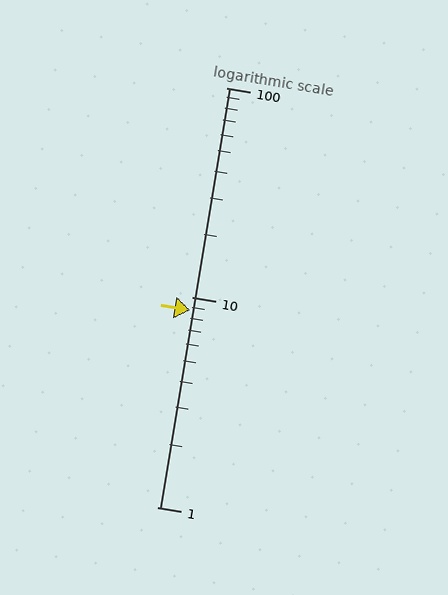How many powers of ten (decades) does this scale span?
The scale spans 2 decades, from 1 to 100.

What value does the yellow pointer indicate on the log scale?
The pointer indicates approximately 8.7.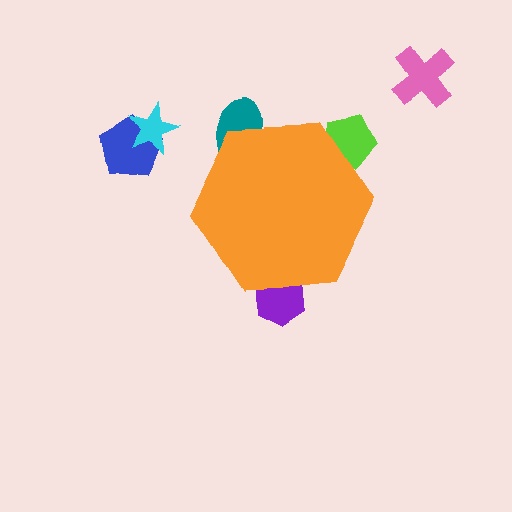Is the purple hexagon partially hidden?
Yes, the purple hexagon is partially hidden behind the orange hexagon.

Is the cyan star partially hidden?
No, the cyan star is fully visible.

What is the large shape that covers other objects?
An orange hexagon.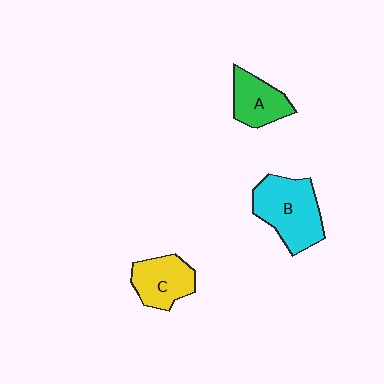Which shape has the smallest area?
Shape A (green).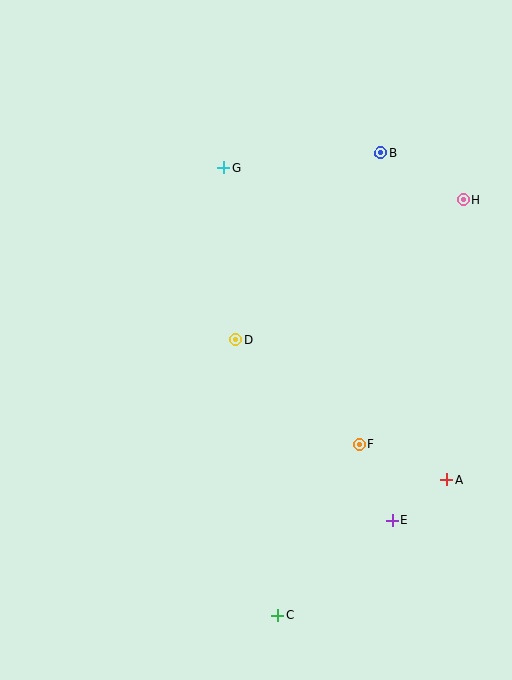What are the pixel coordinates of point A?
Point A is at (446, 480).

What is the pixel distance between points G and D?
The distance between G and D is 172 pixels.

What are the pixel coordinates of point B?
Point B is at (381, 153).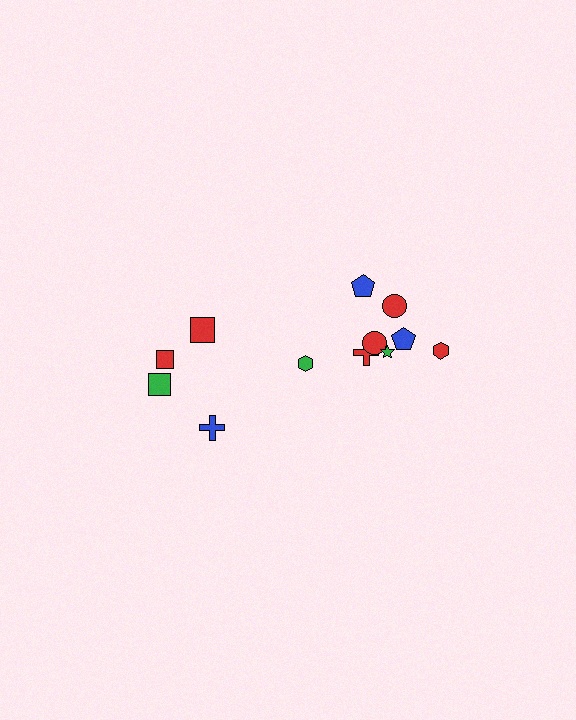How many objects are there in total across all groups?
There are 12 objects.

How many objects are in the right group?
There are 8 objects.